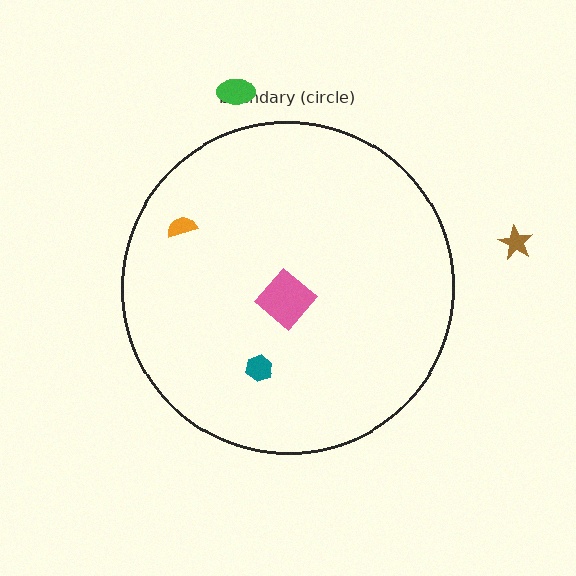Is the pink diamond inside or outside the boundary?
Inside.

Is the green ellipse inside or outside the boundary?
Outside.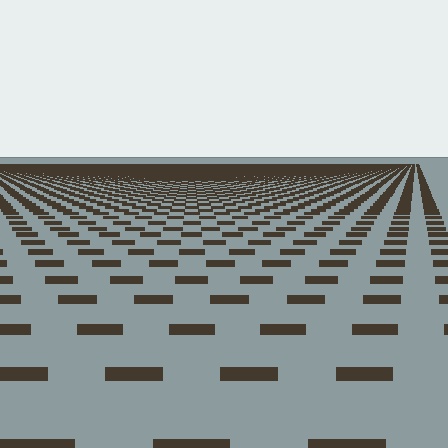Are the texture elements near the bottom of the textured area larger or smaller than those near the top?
Larger. Near the bottom, elements are closer to the viewer and appear at a bigger on-screen size.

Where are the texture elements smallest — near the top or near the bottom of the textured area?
Near the top.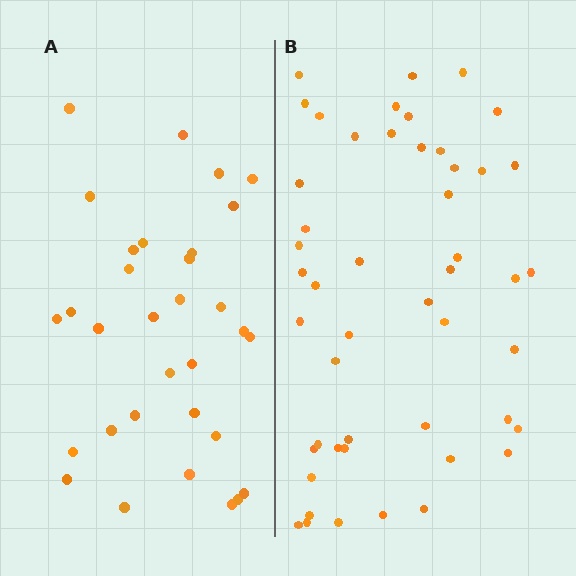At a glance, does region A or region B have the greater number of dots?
Region B (the right region) has more dots.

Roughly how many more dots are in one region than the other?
Region B has approximately 15 more dots than region A.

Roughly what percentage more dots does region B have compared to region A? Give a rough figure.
About 55% more.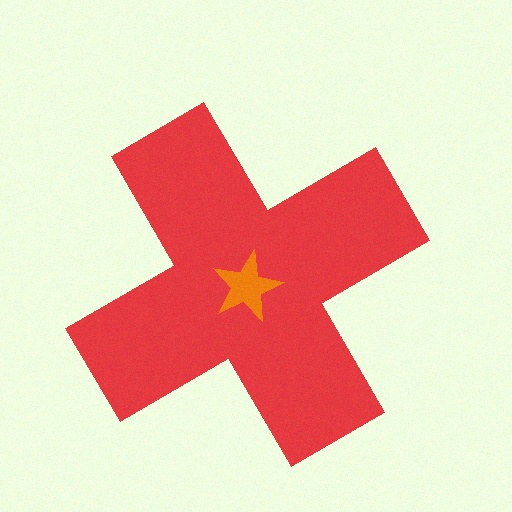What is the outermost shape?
The red cross.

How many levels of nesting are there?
2.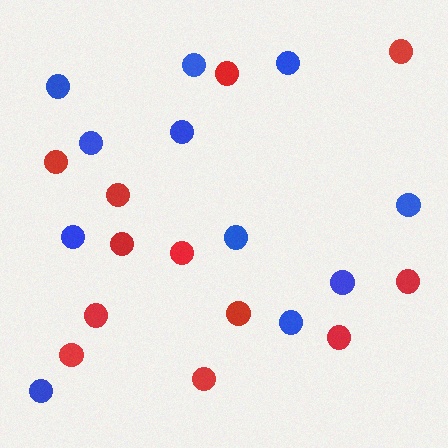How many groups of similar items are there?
There are 2 groups: one group of red circles (12) and one group of blue circles (11).